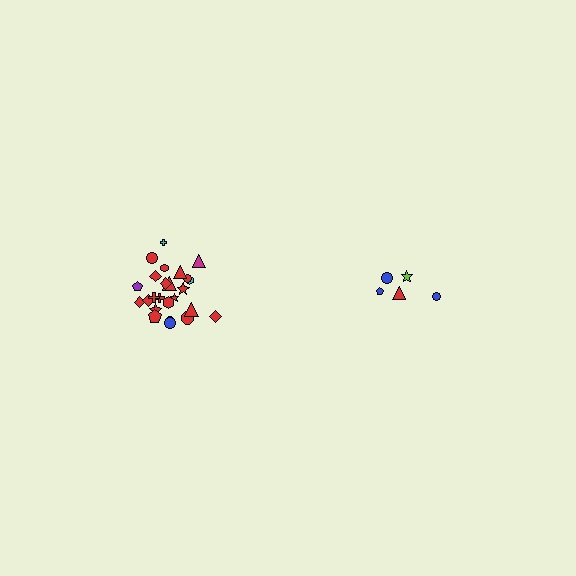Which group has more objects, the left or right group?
The left group.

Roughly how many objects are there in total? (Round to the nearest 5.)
Roughly 30 objects in total.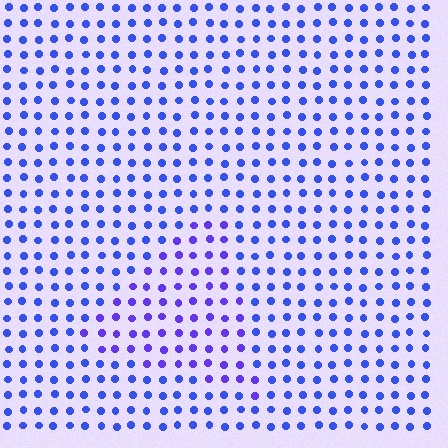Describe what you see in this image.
The image is filled with small blue elements in a uniform arrangement. A triangle-shaped region is visible where the elements are tinted to a slightly different hue, forming a subtle color boundary.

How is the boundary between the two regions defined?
The boundary is defined purely by a slight shift in hue (about 24 degrees). Spacing, size, and orientation are identical on both sides.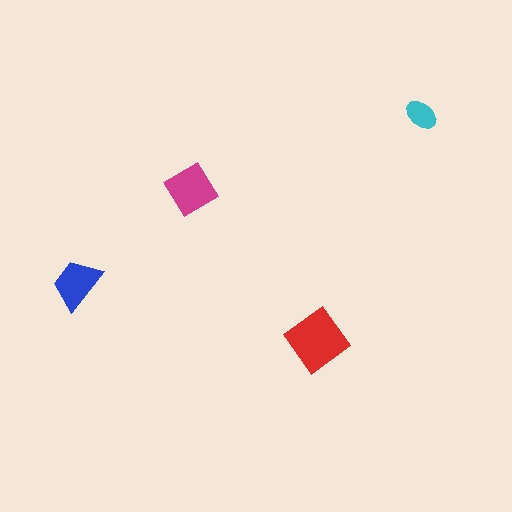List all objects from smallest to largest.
The cyan ellipse, the blue trapezoid, the magenta diamond, the red diamond.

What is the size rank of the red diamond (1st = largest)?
1st.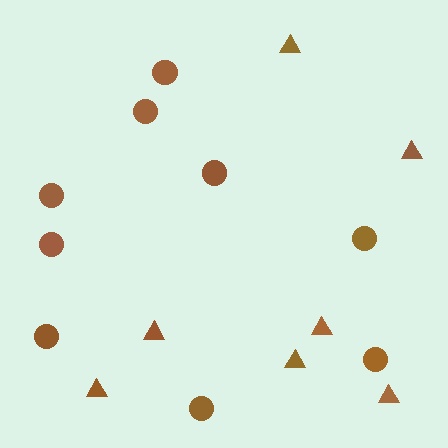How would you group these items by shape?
There are 2 groups: one group of circles (9) and one group of triangles (7).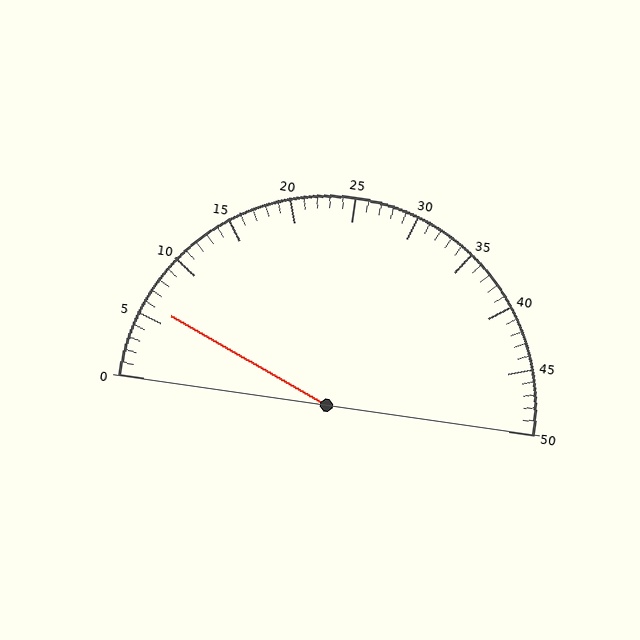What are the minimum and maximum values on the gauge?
The gauge ranges from 0 to 50.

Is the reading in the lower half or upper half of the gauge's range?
The reading is in the lower half of the range (0 to 50).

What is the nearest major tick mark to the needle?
The nearest major tick mark is 5.